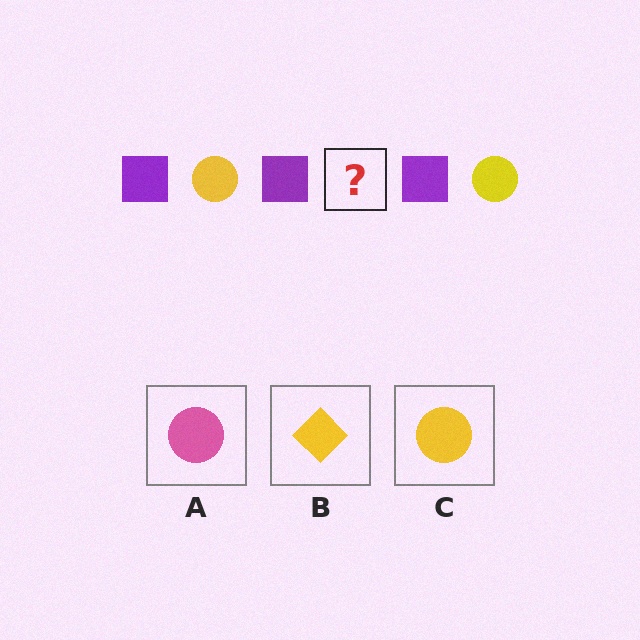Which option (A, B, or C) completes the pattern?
C.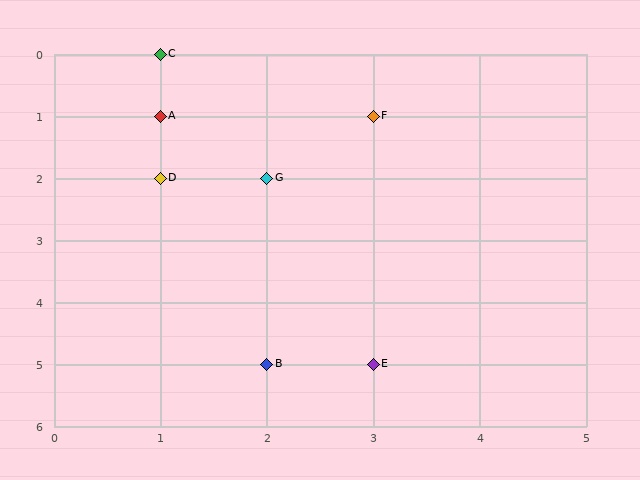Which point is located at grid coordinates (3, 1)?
Point F is at (3, 1).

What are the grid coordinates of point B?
Point B is at grid coordinates (2, 5).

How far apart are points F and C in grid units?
Points F and C are 2 columns and 1 row apart (about 2.2 grid units diagonally).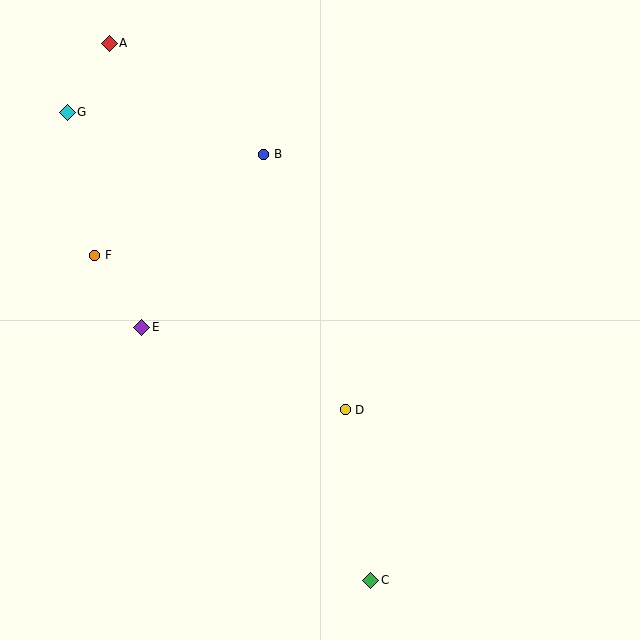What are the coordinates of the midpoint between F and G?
The midpoint between F and G is at (81, 184).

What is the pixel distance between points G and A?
The distance between G and A is 81 pixels.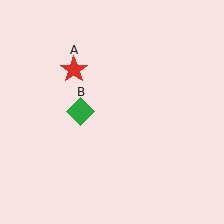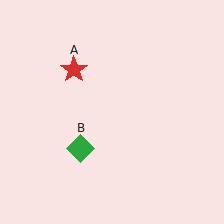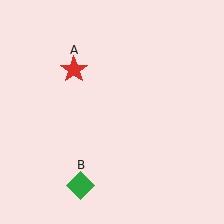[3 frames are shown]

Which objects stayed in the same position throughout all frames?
Red star (object A) remained stationary.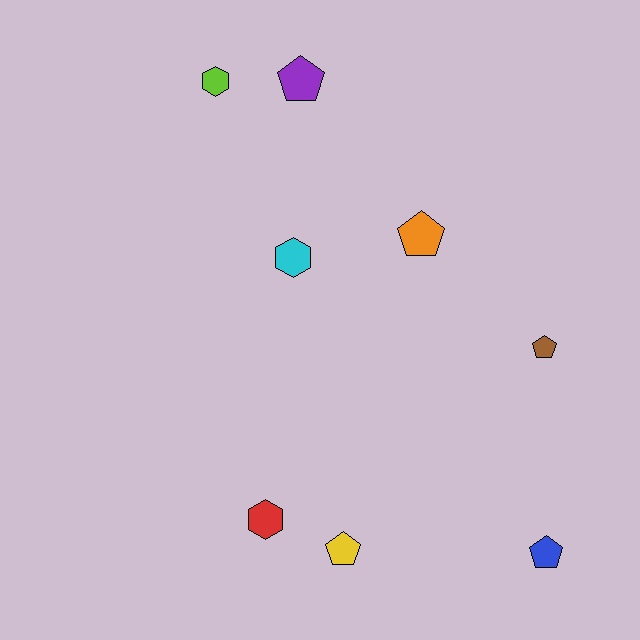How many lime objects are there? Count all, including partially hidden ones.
There is 1 lime object.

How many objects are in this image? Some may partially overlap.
There are 8 objects.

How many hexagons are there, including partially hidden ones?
There are 3 hexagons.